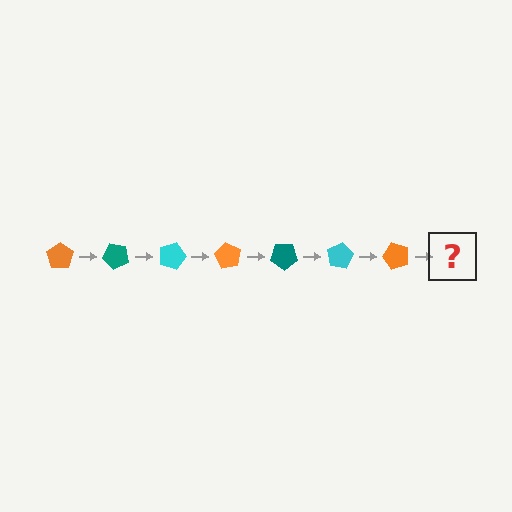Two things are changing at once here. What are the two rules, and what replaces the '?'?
The two rules are that it rotates 45 degrees each step and the color cycles through orange, teal, and cyan. The '?' should be a teal pentagon, rotated 315 degrees from the start.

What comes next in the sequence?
The next element should be a teal pentagon, rotated 315 degrees from the start.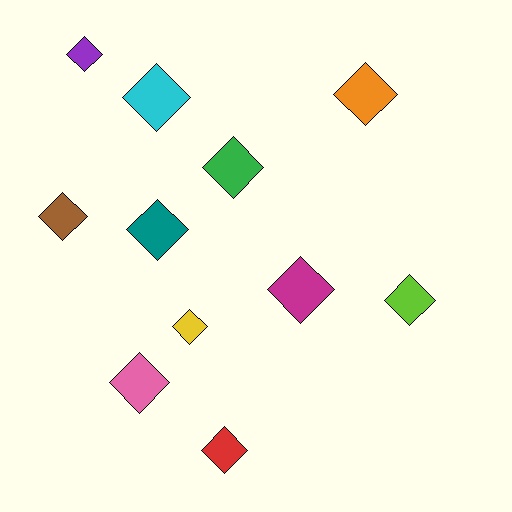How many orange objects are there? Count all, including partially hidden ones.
There is 1 orange object.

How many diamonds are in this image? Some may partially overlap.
There are 11 diamonds.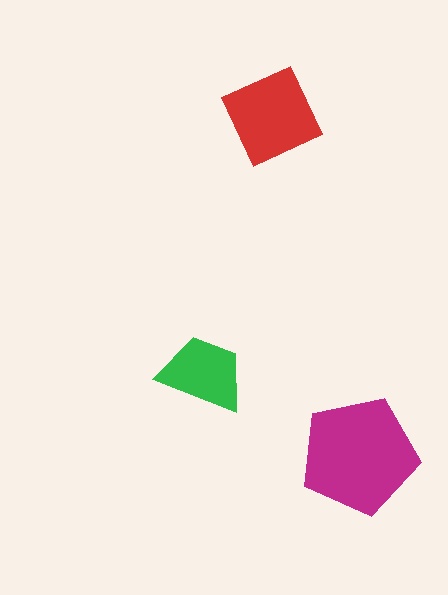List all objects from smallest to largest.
The green trapezoid, the red square, the magenta pentagon.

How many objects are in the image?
There are 3 objects in the image.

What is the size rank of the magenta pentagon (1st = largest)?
1st.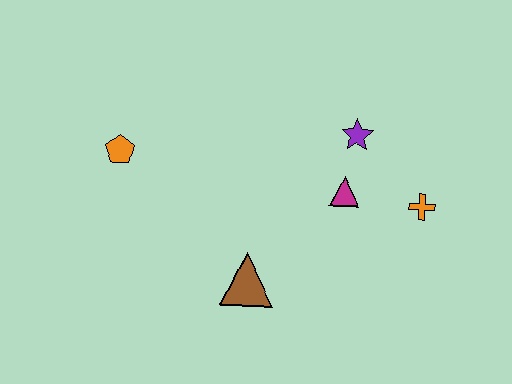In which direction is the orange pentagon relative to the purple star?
The orange pentagon is to the left of the purple star.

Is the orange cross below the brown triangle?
No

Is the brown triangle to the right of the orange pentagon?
Yes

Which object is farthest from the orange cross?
The orange pentagon is farthest from the orange cross.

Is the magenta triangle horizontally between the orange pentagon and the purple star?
Yes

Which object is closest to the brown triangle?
The magenta triangle is closest to the brown triangle.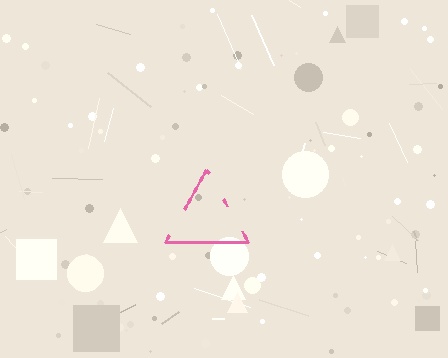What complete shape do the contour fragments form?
The contour fragments form a triangle.